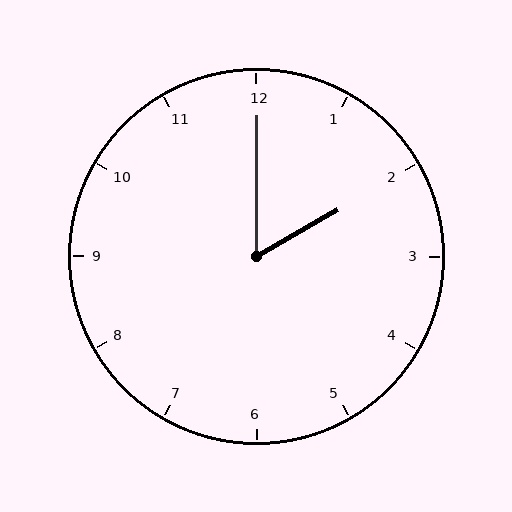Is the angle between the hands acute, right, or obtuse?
It is acute.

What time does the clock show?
2:00.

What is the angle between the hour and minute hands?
Approximately 60 degrees.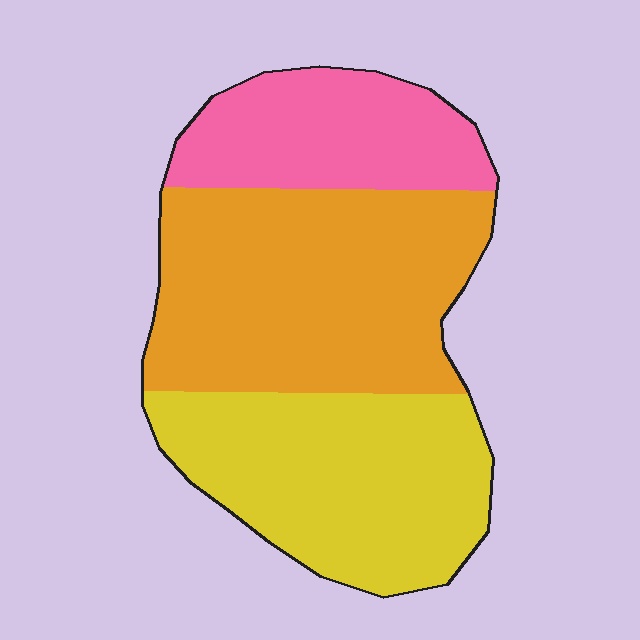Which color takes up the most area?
Orange, at roughly 45%.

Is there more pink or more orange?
Orange.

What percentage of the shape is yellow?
Yellow covers about 35% of the shape.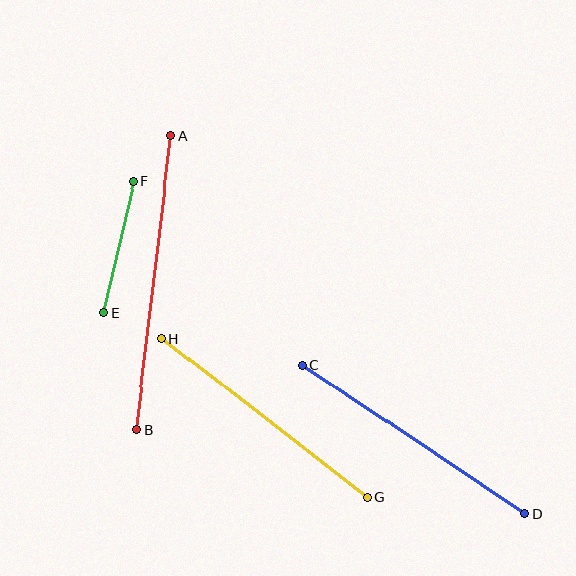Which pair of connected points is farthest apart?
Points A and B are farthest apart.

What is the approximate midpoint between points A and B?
The midpoint is at approximately (154, 282) pixels.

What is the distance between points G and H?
The distance is approximately 260 pixels.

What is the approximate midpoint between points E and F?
The midpoint is at approximately (119, 247) pixels.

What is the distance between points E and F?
The distance is approximately 135 pixels.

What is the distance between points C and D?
The distance is approximately 267 pixels.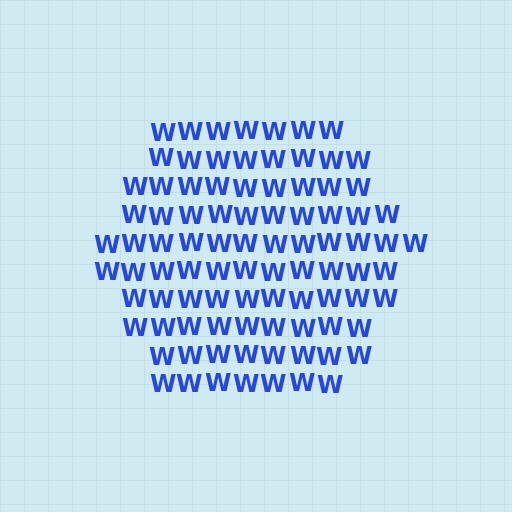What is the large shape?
The large shape is a hexagon.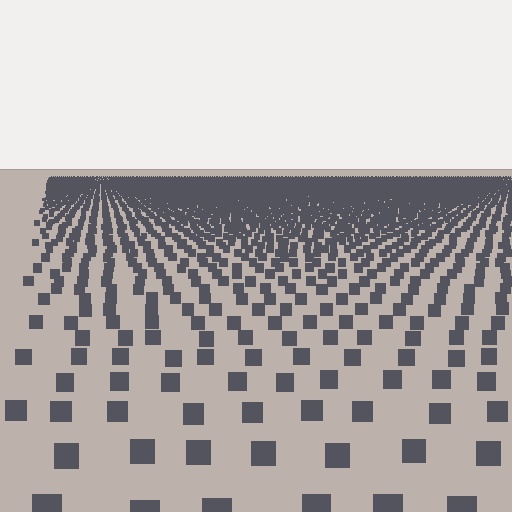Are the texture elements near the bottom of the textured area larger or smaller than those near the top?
Larger. Near the bottom, elements are closer to the viewer and appear at a bigger on-screen size.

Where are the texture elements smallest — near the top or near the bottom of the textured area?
Near the top.